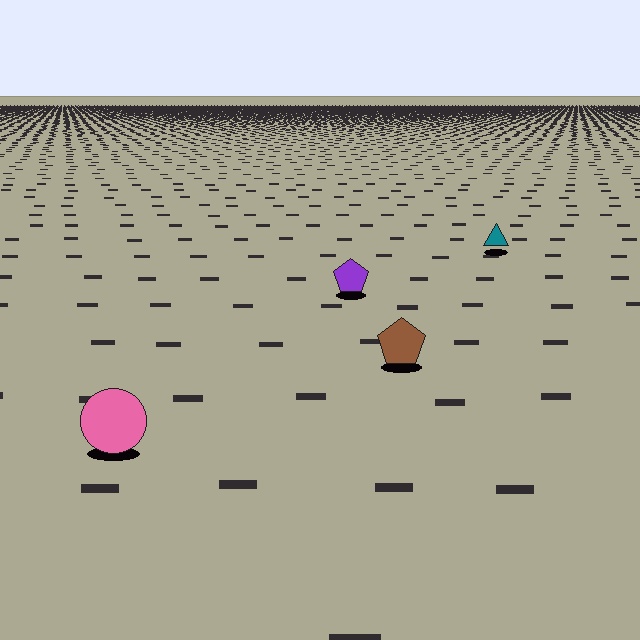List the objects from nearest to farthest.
From nearest to farthest: the pink circle, the brown pentagon, the purple pentagon, the teal triangle.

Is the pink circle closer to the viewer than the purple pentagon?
Yes. The pink circle is closer — you can tell from the texture gradient: the ground texture is coarser near it.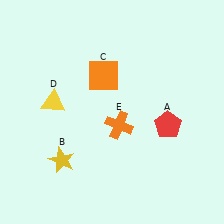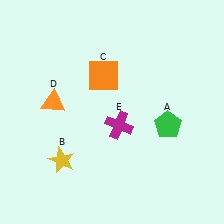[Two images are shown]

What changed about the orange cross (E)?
In Image 1, E is orange. In Image 2, it changed to magenta.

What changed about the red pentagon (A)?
In Image 1, A is red. In Image 2, it changed to green.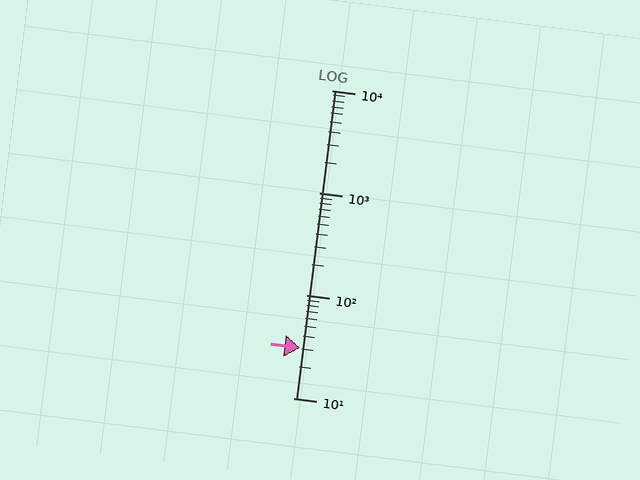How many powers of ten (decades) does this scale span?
The scale spans 3 decades, from 10 to 10000.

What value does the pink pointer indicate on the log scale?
The pointer indicates approximately 31.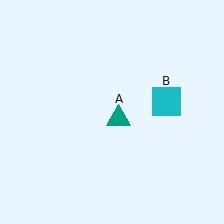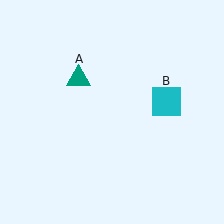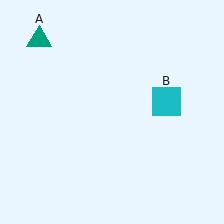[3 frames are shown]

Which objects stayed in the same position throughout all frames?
Cyan square (object B) remained stationary.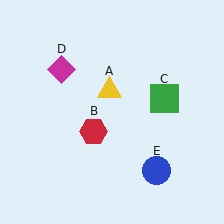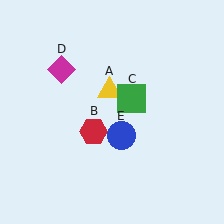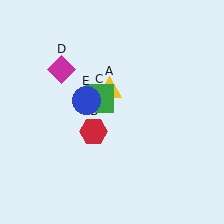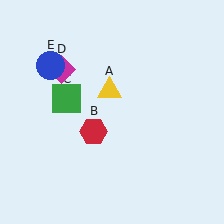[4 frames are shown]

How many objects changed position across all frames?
2 objects changed position: green square (object C), blue circle (object E).